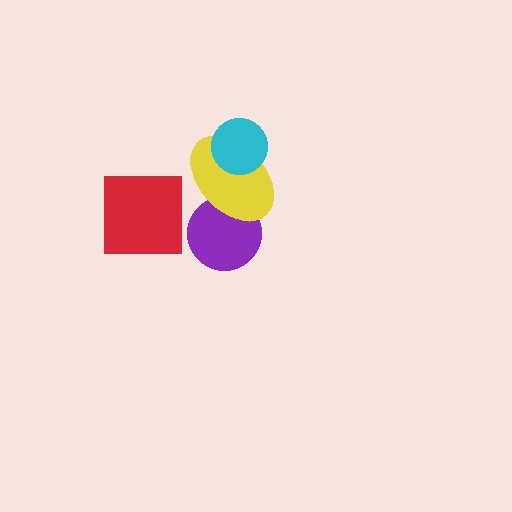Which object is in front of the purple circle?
The yellow ellipse is in front of the purple circle.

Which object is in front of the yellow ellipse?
The cyan circle is in front of the yellow ellipse.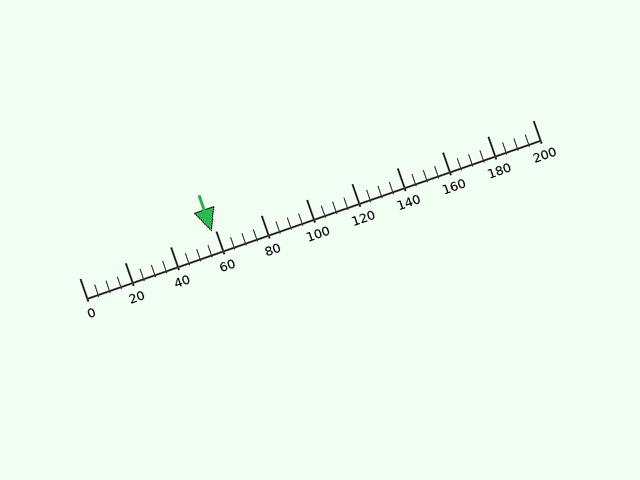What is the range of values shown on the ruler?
The ruler shows values from 0 to 200.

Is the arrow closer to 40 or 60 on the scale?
The arrow is closer to 60.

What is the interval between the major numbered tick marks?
The major tick marks are spaced 20 units apart.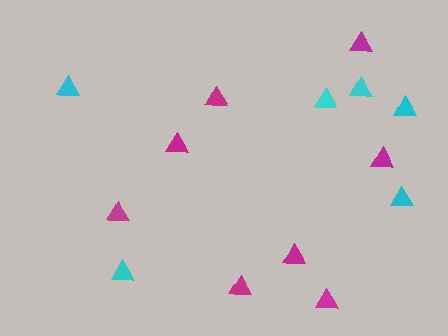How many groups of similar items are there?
There are 2 groups: one group of magenta triangles (8) and one group of cyan triangles (6).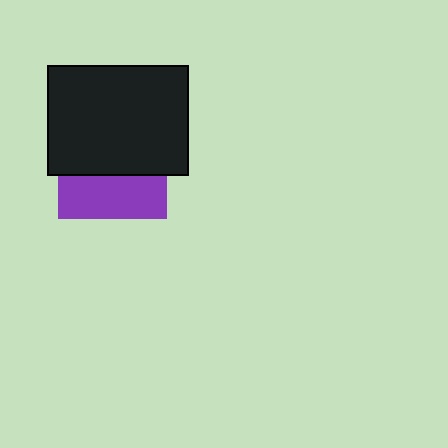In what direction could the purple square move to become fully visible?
The purple square could move down. That would shift it out from behind the black rectangle entirely.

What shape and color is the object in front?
The object in front is a black rectangle.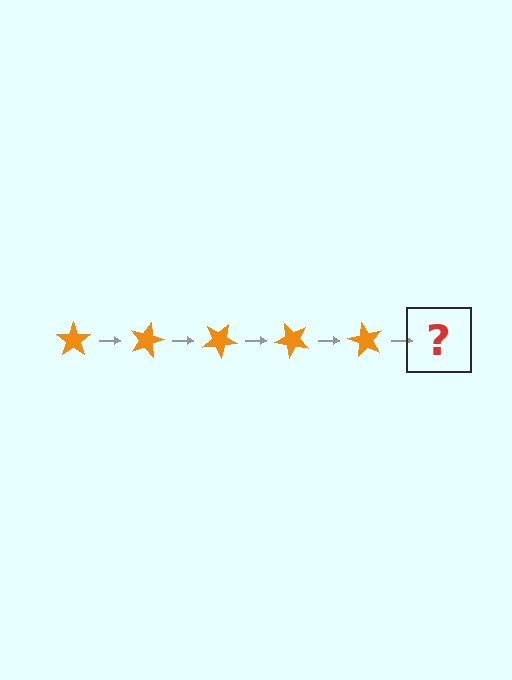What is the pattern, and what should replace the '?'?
The pattern is that the star rotates 15 degrees each step. The '?' should be an orange star rotated 75 degrees.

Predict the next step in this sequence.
The next step is an orange star rotated 75 degrees.